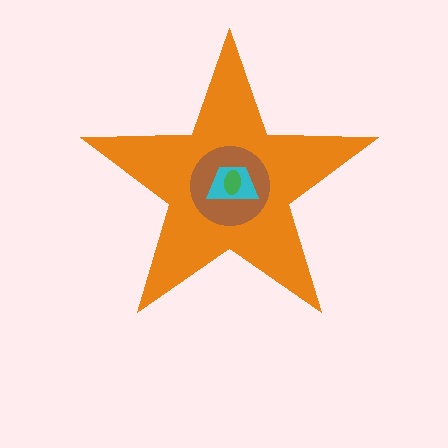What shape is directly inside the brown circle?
The cyan trapezoid.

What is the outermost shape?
The orange star.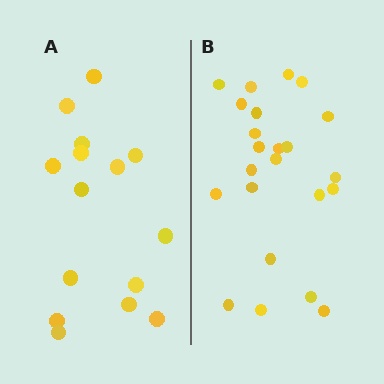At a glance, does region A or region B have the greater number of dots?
Region B (the right region) has more dots.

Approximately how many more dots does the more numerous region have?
Region B has roughly 8 or so more dots than region A.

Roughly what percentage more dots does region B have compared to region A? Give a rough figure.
About 55% more.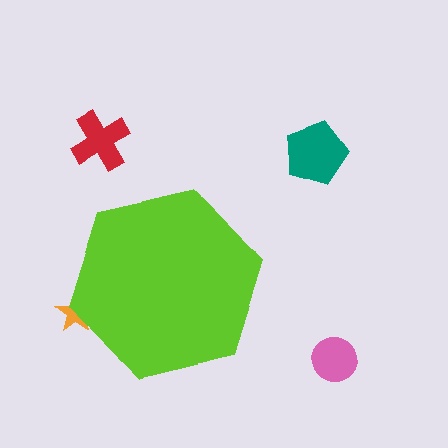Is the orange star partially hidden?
Yes, the orange star is partially hidden behind the lime hexagon.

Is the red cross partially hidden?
No, the red cross is fully visible.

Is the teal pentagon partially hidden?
No, the teal pentagon is fully visible.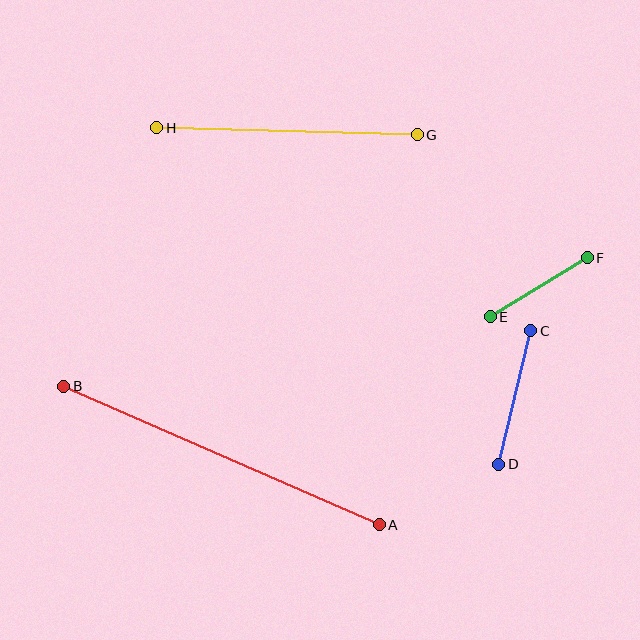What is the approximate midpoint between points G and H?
The midpoint is at approximately (287, 131) pixels.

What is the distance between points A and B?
The distance is approximately 345 pixels.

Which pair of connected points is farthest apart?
Points A and B are farthest apart.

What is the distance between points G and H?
The distance is approximately 261 pixels.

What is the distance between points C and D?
The distance is approximately 137 pixels.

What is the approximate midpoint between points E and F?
The midpoint is at approximately (539, 287) pixels.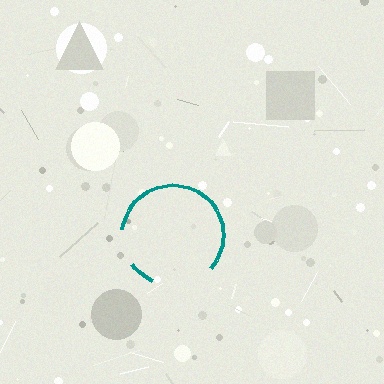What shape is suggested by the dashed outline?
The dashed outline suggests a circle.